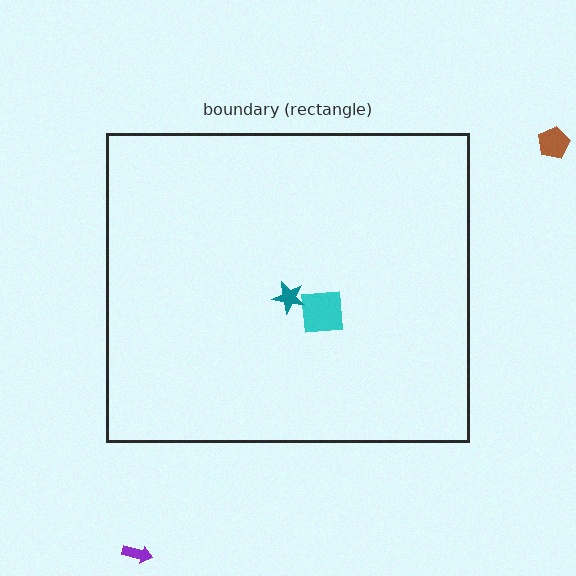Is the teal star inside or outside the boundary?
Inside.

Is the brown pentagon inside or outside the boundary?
Outside.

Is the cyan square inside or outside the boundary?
Inside.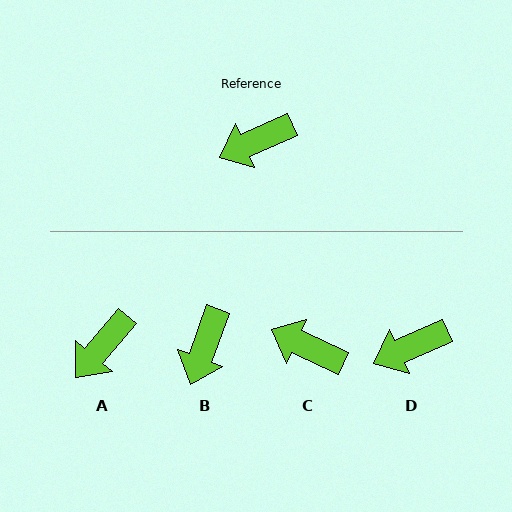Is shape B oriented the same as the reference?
No, it is off by about 46 degrees.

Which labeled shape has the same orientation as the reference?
D.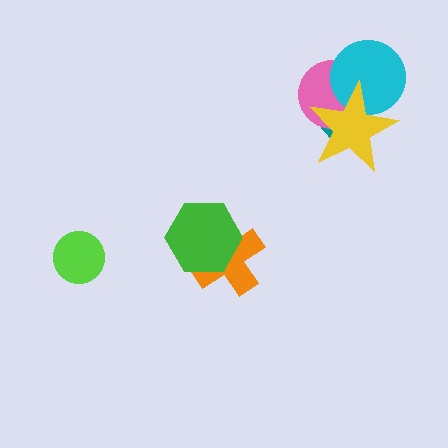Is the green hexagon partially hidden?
No, no other shape covers it.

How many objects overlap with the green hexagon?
1 object overlaps with the green hexagon.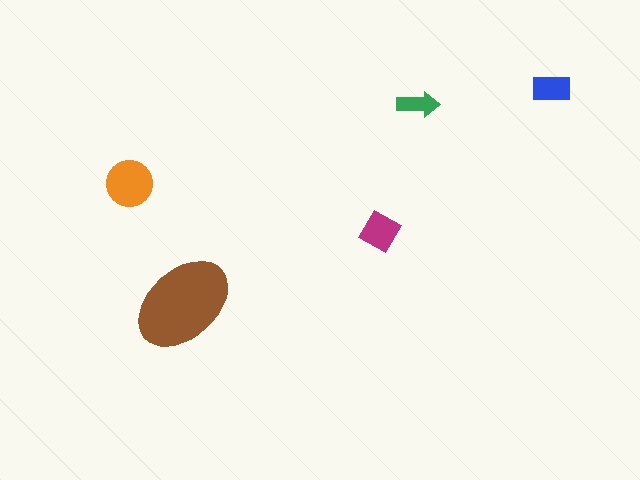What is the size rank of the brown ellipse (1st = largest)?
1st.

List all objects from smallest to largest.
The green arrow, the blue rectangle, the magenta diamond, the orange circle, the brown ellipse.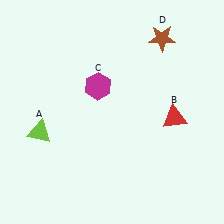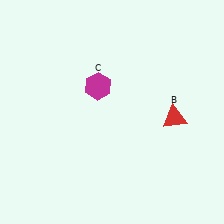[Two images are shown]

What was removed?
The lime triangle (A), the brown star (D) were removed in Image 2.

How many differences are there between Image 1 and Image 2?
There are 2 differences between the two images.